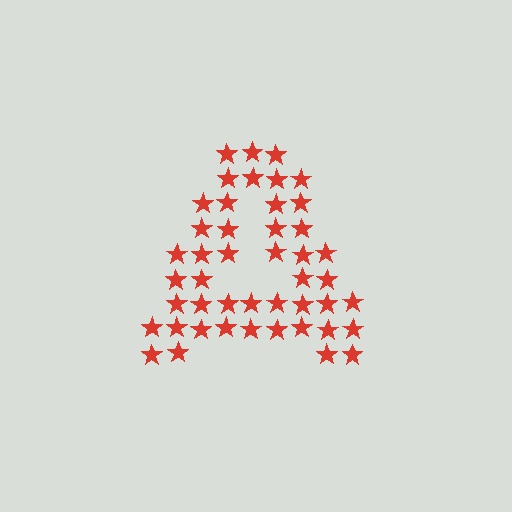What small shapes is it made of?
It is made of small stars.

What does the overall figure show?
The overall figure shows the letter A.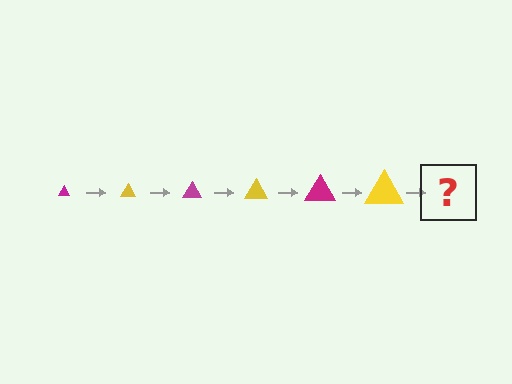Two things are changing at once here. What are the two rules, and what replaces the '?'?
The two rules are that the triangle grows larger each step and the color cycles through magenta and yellow. The '?' should be a magenta triangle, larger than the previous one.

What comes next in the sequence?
The next element should be a magenta triangle, larger than the previous one.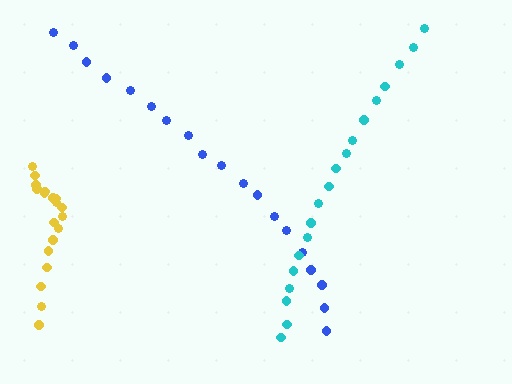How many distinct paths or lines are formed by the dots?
There are 3 distinct paths.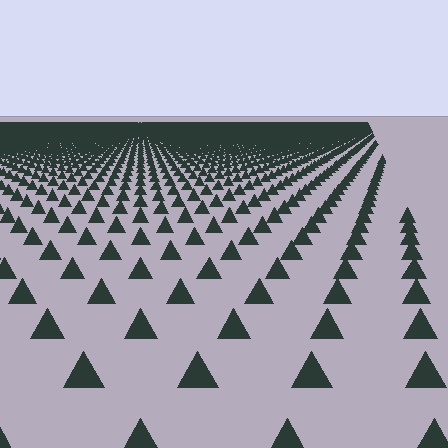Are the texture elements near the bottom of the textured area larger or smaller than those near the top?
Larger. Near the bottom, elements are closer to the viewer and appear at a bigger on-screen size.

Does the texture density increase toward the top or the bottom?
Density increases toward the top.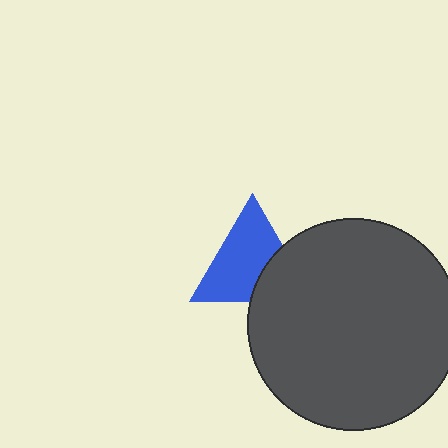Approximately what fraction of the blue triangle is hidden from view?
Roughly 30% of the blue triangle is hidden behind the dark gray circle.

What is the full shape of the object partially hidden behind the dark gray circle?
The partially hidden object is a blue triangle.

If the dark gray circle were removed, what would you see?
You would see the complete blue triangle.